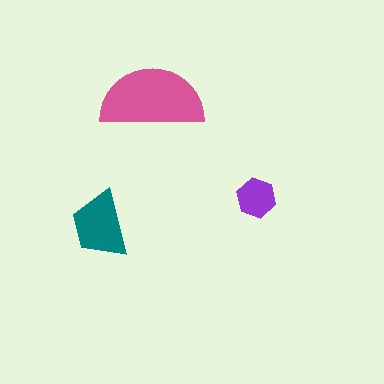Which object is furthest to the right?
The purple hexagon is rightmost.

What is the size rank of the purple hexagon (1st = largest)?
3rd.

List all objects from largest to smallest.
The pink semicircle, the teal trapezoid, the purple hexagon.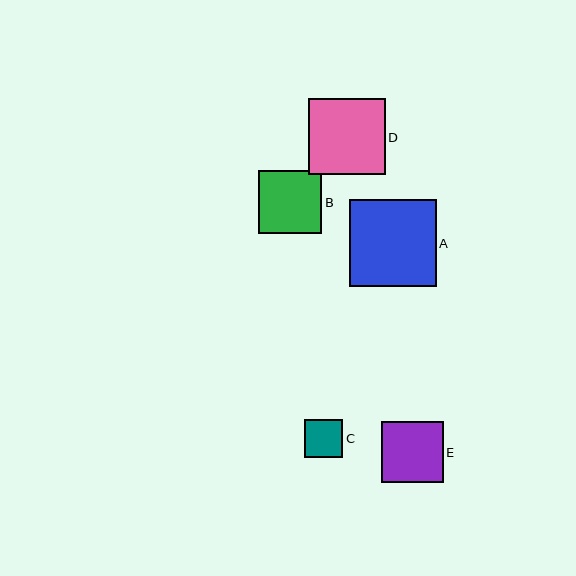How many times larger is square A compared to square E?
Square A is approximately 1.4 times the size of square E.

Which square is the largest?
Square A is the largest with a size of approximately 86 pixels.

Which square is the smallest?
Square C is the smallest with a size of approximately 38 pixels.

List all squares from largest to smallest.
From largest to smallest: A, D, B, E, C.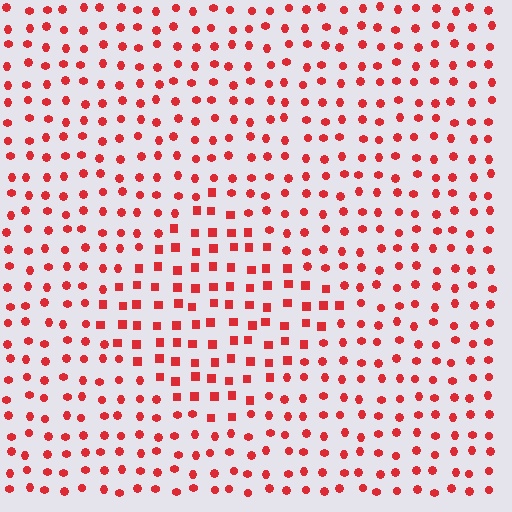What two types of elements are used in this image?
The image uses squares inside the diamond region and circles outside it.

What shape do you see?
I see a diamond.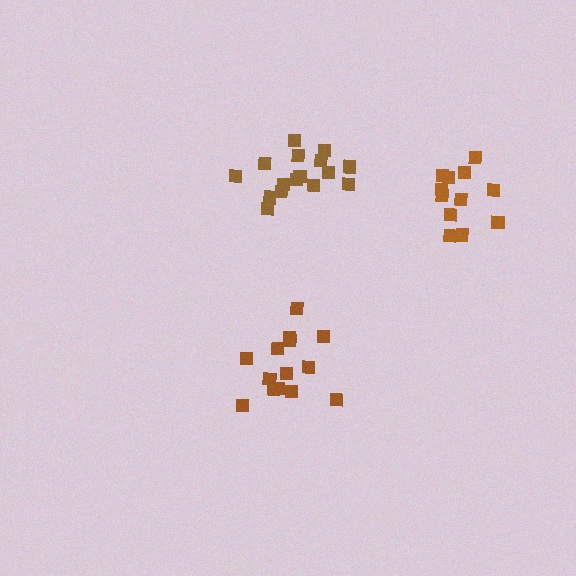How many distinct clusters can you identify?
There are 3 distinct clusters.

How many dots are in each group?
Group 1: 14 dots, Group 2: 16 dots, Group 3: 12 dots (42 total).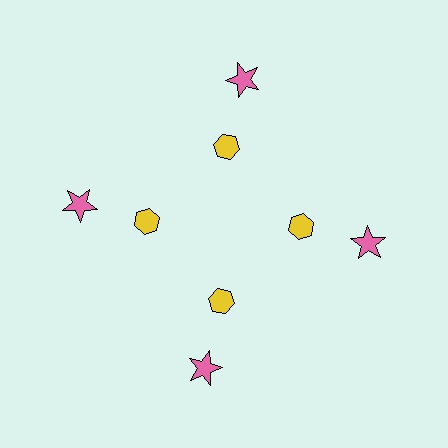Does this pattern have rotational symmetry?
Yes, this pattern has 4-fold rotational symmetry. It looks the same after rotating 90 degrees around the center.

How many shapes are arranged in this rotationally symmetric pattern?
There are 8 shapes, arranged in 4 groups of 2.